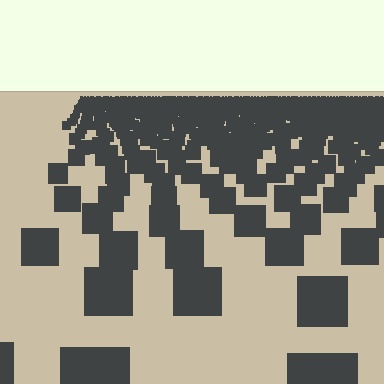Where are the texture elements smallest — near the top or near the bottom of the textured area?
Near the top.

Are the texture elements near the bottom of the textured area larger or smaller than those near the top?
Larger. Near the bottom, elements are closer to the viewer and appear at a bigger on-screen size.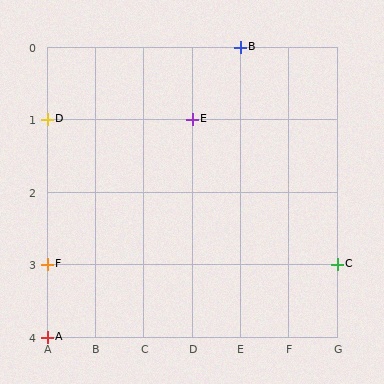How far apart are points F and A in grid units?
Points F and A are 1 row apart.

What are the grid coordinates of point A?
Point A is at grid coordinates (A, 4).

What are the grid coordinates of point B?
Point B is at grid coordinates (E, 0).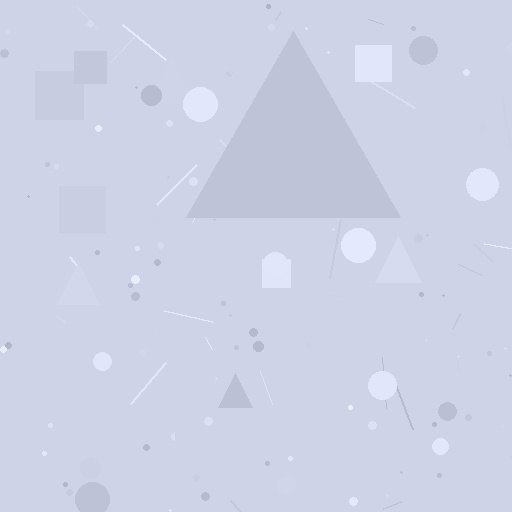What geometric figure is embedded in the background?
A triangle is embedded in the background.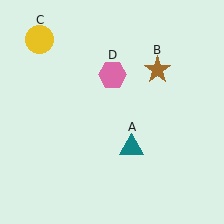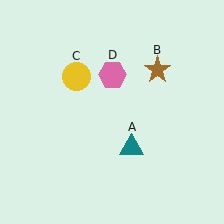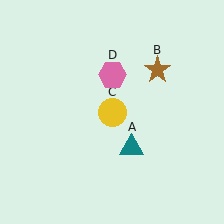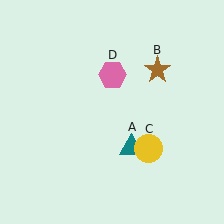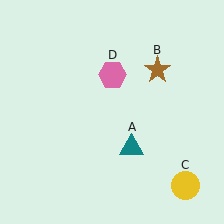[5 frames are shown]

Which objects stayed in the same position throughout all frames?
Teal triangle (object A) and brown star (object B) and pink hexagon (object D) remained stationary.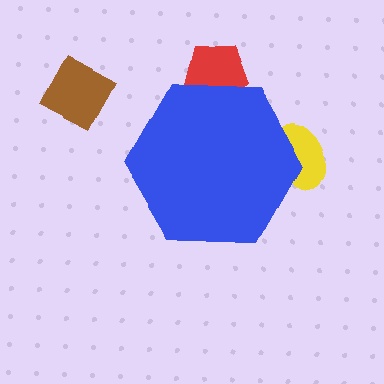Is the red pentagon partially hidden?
Yes, the red pentagon is partially hidden behind the blue hexagon.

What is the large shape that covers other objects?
A blue hexagon.